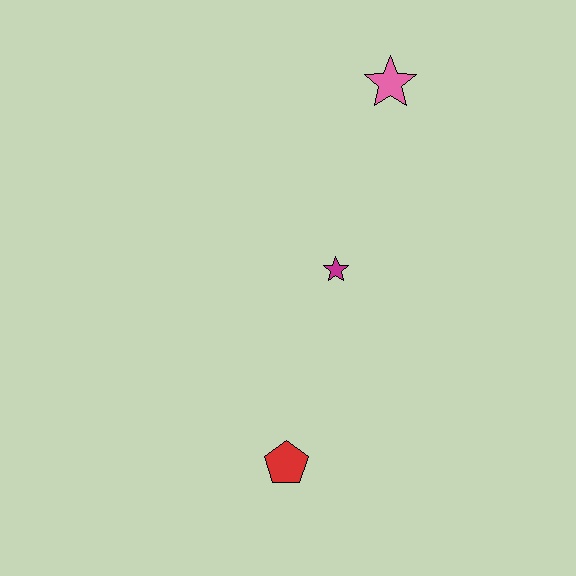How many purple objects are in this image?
There are no purple objects.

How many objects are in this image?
There are 3 objects.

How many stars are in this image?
There are 2 stars.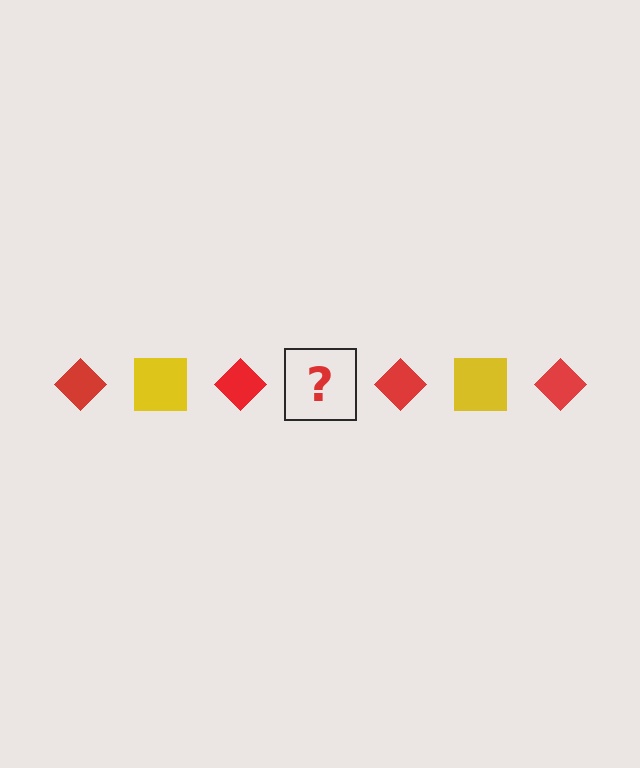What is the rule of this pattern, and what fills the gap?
The rule is that the pattern alternates between red diamond and yellow square. The gap should be filled with a yellow square.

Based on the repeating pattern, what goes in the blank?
The blank should be a yellow square.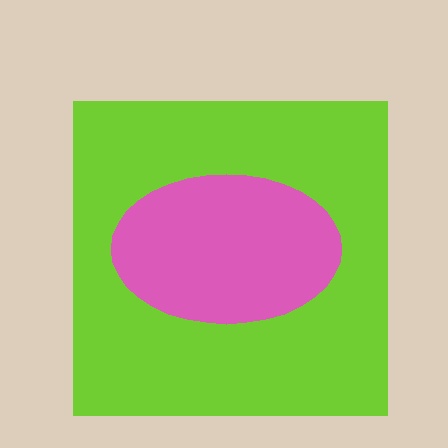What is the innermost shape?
The pink ellipse.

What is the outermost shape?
The lime square.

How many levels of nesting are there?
2.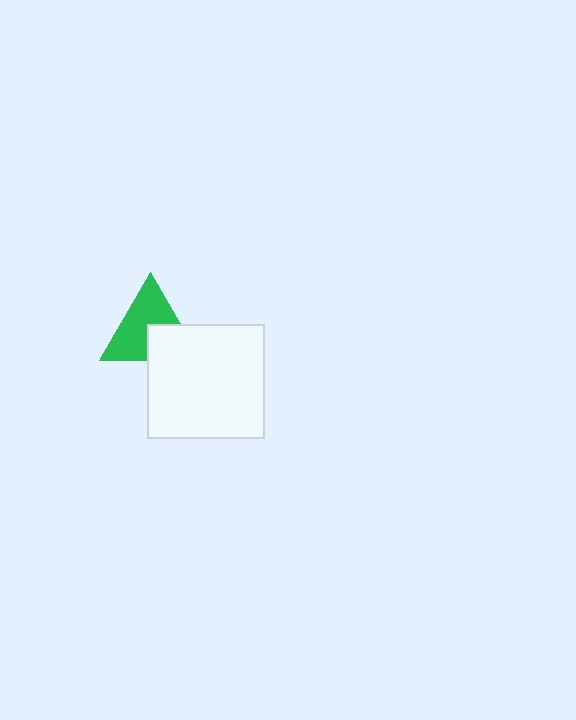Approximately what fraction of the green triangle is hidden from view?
Roughly 36% of the green triangle is hidden behind the white rectangle.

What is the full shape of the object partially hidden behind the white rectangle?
The partially hidden object is a green triangle.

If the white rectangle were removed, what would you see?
You would see the complete green triangle.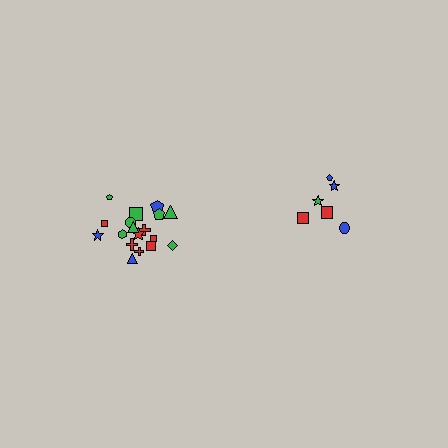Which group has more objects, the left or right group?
The left group.